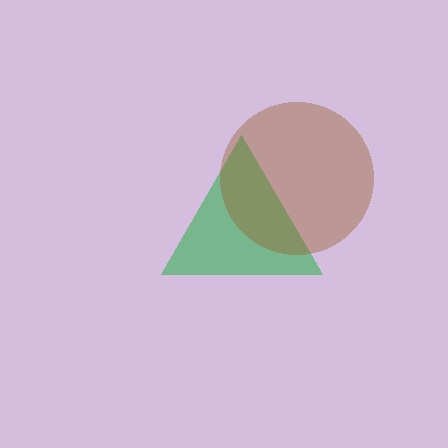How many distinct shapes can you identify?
There are 2 distinct shapes: a green triangle, a brown circle.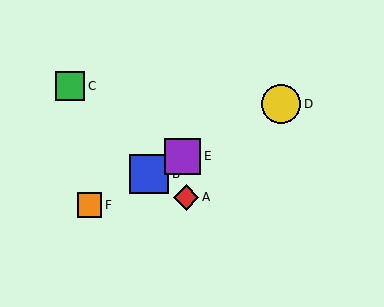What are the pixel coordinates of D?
Object D is at (281, 104).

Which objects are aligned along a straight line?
Objects B, D, E, F are aligned along a straight line.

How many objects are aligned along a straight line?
4 objects (B, D, E, F) are aligned along a straight line.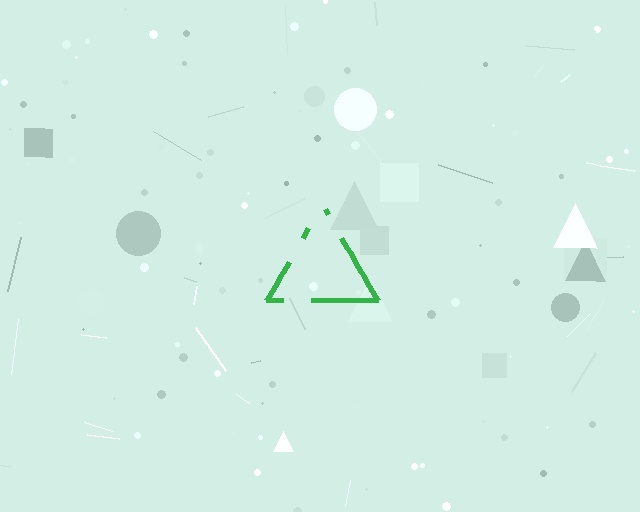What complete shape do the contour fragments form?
The contour fragments form a triangle.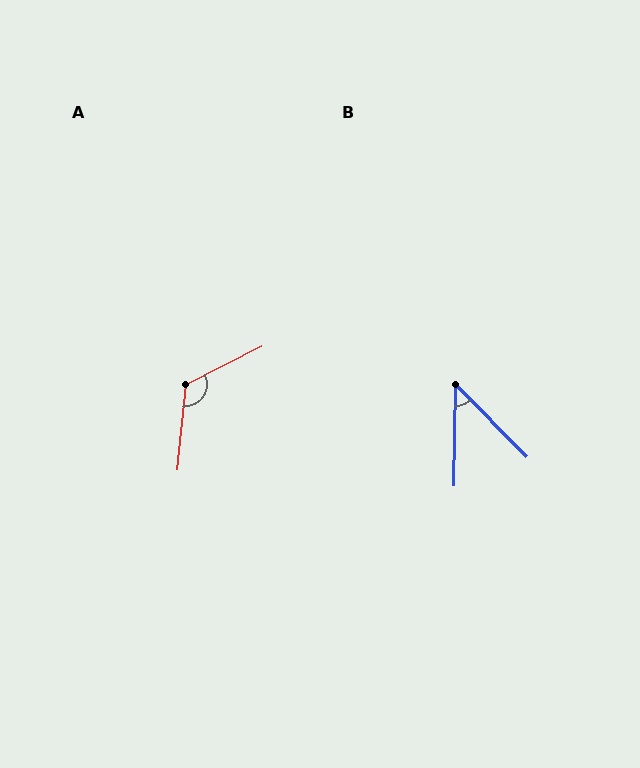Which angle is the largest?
A, at approximately 123 degrees.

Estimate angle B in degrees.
Approximately 46 degrees.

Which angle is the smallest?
B, at approximately 46 degrees.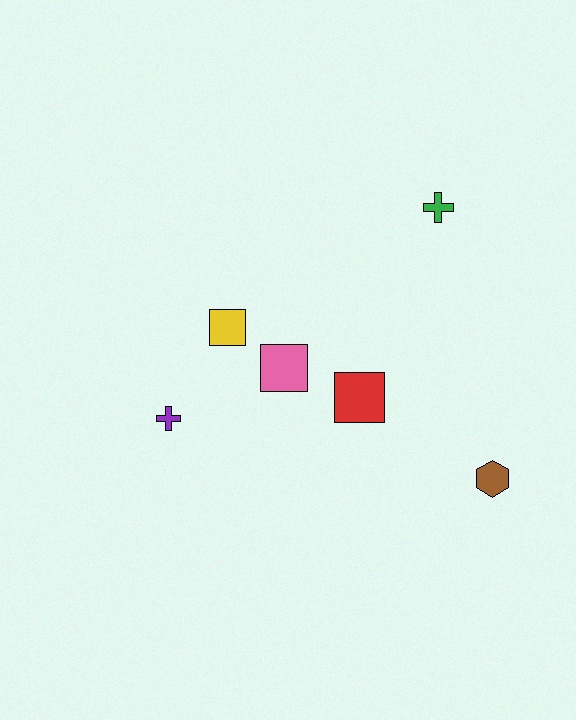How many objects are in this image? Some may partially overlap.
There are 6 objects.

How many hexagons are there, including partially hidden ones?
There is 1 hexagon.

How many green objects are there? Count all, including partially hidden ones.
There is 1 green object.